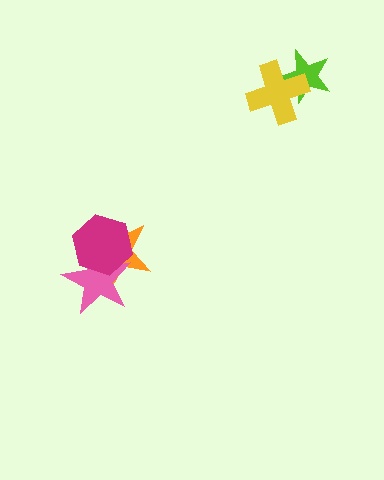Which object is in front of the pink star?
The magenta hexagon is in front of the pink star.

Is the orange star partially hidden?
Yes, it is partially covered by another shape.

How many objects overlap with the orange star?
2 objects overlap with the orange star.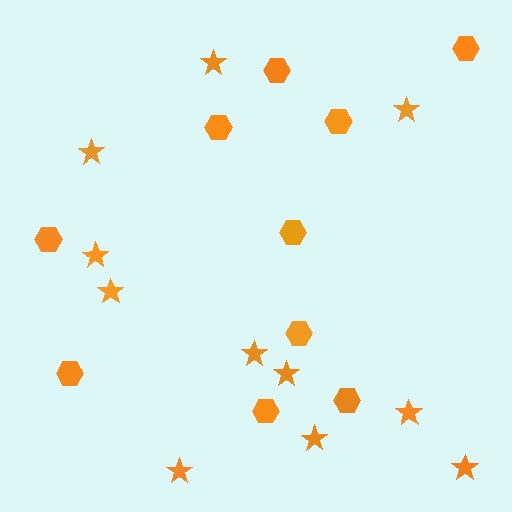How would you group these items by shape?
There are 2 groups: one group of hexagons (10) and one group of stars (11).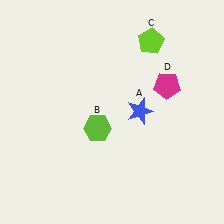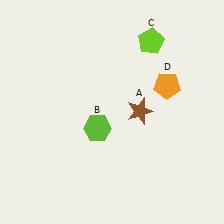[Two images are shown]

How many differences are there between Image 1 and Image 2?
There are 2 differences between the two images.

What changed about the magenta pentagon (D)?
In Image 1, D is magenta. In Image 2, it changed to orange.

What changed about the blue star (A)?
In Image 1, A is blue. In Image 2, it changed to brown.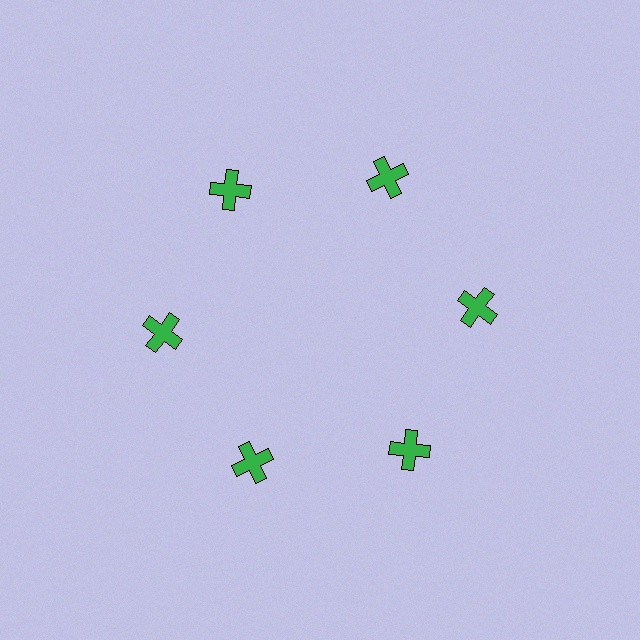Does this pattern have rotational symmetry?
Yes, this pattern has 6-fold rotational symmetry. It looks the same after rotating 60 degrees around the center.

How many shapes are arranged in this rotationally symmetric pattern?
There are 6 shapes, arranged in 6 groups of 1.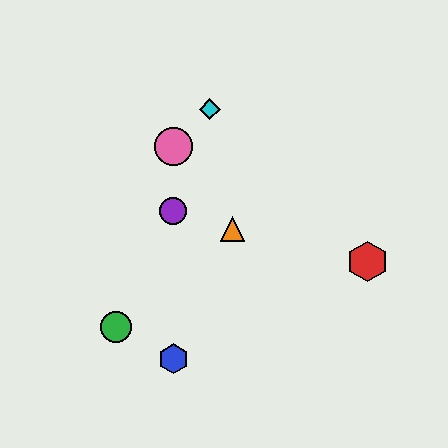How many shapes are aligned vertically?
4 shapes (the blue hexagon, the yellow hexagon, the purple circle, the pink circle) are aligned vertically.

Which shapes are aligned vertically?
The blue hexagon, the yellow hexagon, the purple circle, the pink circle are aligned vertically.